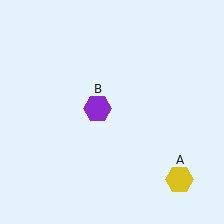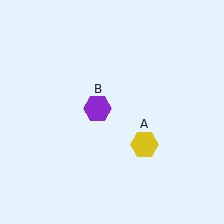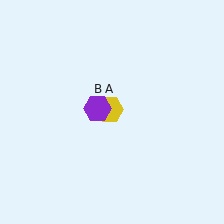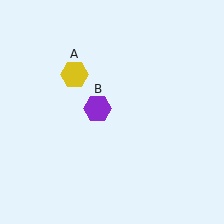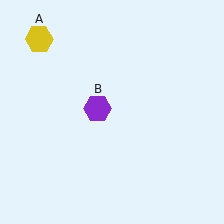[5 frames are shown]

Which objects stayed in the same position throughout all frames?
Purple hexagon (object B) remained stationary.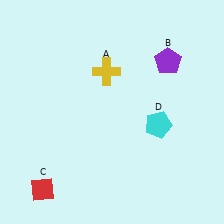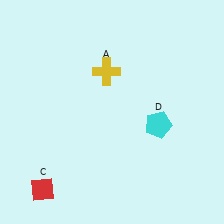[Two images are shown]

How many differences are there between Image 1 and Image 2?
There is 1 difference between the two images.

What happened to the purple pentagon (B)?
The purple pentagon (B) was removed in Image 2. It was in the top-right area of Image 1.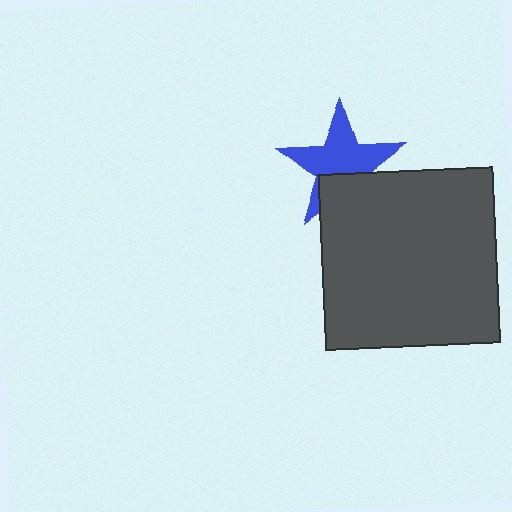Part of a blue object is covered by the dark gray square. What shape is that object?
It is a star.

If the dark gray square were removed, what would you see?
You would see the complete blue star.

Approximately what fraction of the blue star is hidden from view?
Roughly 32% of the blue star is hidden behind the dark gray square.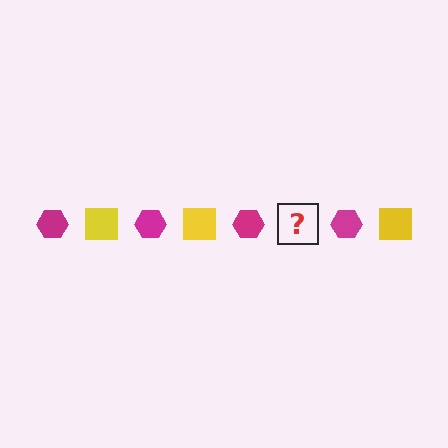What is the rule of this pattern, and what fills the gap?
The rule is that the pattern alternates between magenta hexagon and yellow square. The gap should be filled with a yellow square.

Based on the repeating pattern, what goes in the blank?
The blank should be a yellow square.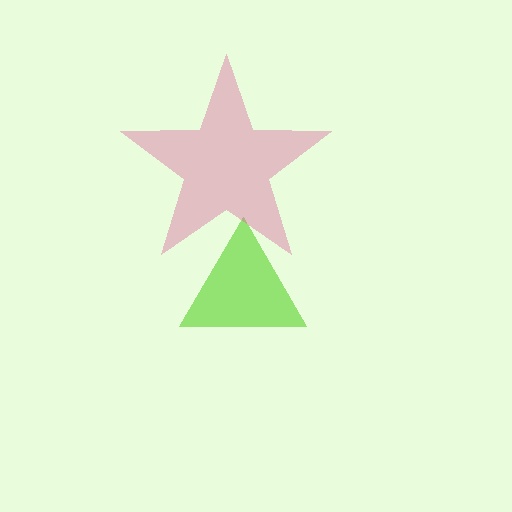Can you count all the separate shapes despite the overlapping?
Yes, there are 2 separate shapes.